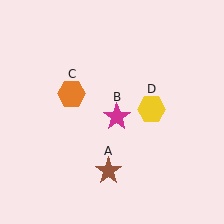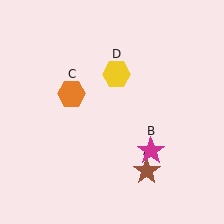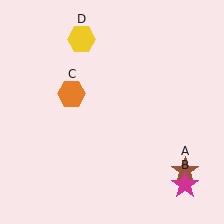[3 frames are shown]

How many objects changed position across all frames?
3 objects changed position: brown star (object A), magenta star (object B), yellow hexagon (object D).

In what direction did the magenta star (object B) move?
The magenta star (object B) moved down and to the right.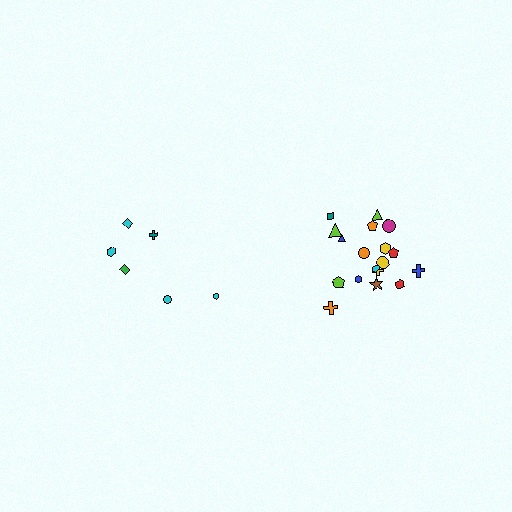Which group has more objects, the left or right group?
The right group.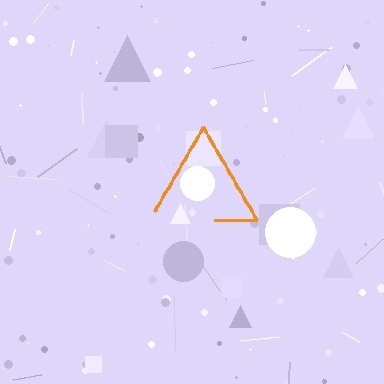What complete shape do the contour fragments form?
The contour fragments form a triangle.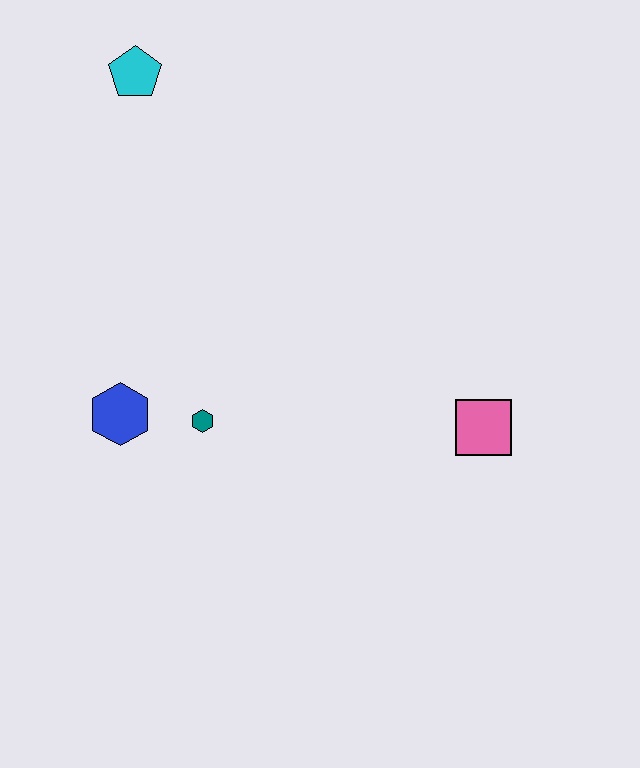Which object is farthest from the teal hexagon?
The cyan pentagon is farthest from the teal hexagon.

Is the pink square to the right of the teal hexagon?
Yes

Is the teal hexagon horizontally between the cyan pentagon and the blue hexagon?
No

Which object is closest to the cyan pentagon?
The blue hexagon is closest to the cyan pentagon.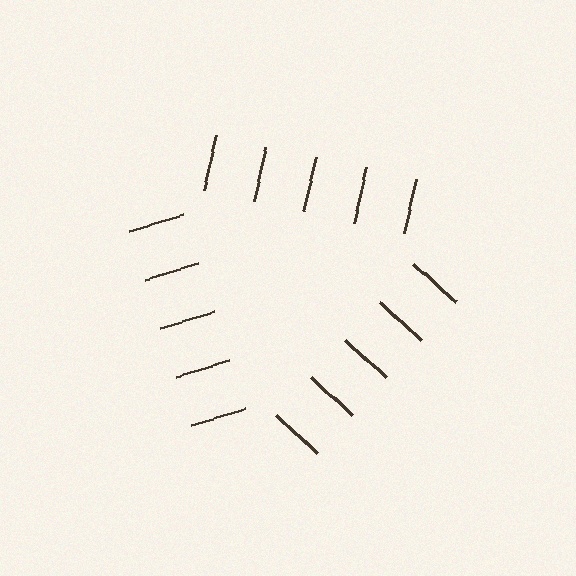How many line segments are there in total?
15 — 5 along each of the 3 edges.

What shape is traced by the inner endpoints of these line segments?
An illusory triangle — the line segments terminate on its edges but no continuous stroke is drawn.